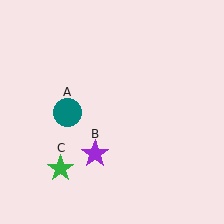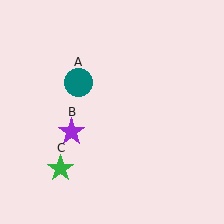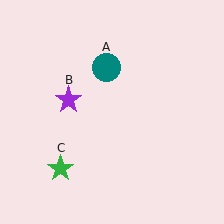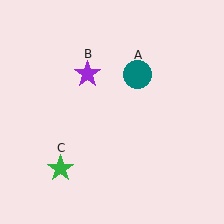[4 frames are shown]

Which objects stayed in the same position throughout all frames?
Green star (object C) remained stationary.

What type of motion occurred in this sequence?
The teal circle (object A), purple star (object B) rotated clockwise around the center of the scene.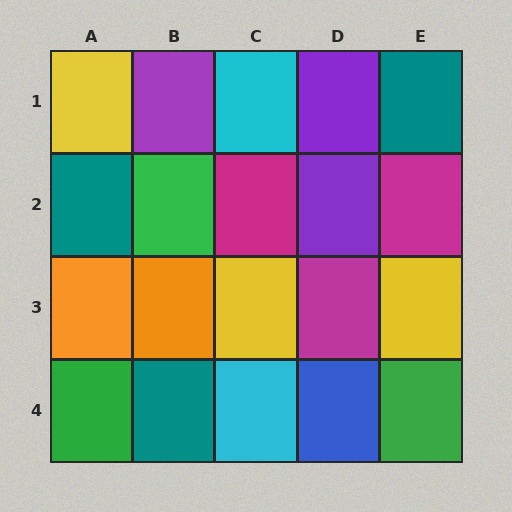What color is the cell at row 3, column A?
Orange.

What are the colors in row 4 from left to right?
Green, teal, cyan, blue, green.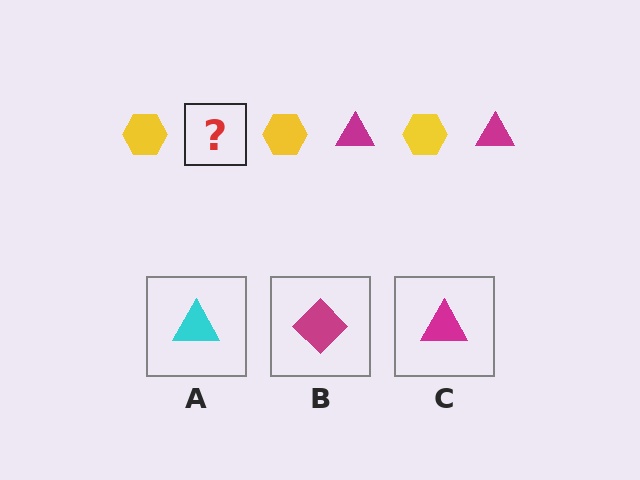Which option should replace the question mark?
Option C.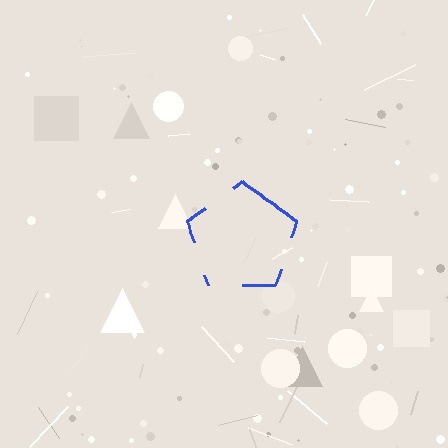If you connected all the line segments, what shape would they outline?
They would outline a pentagon.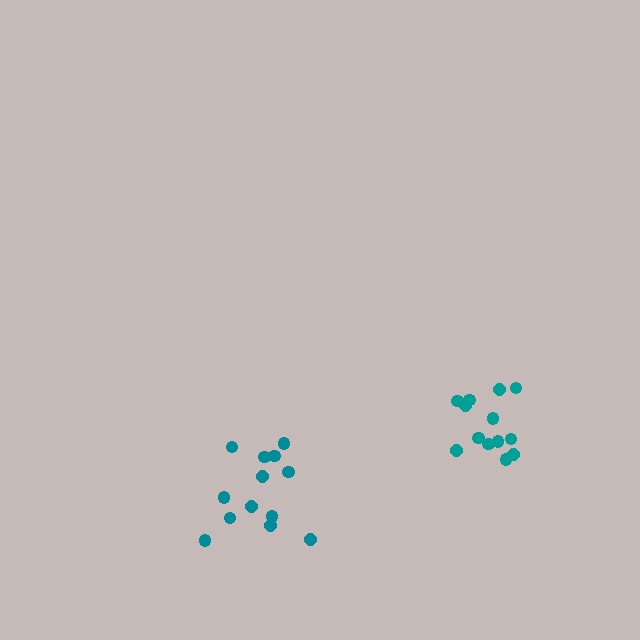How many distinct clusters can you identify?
There are 2 distinct clusters.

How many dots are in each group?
Group 1: 13 dots, Group 2: 13 dots (26 total).